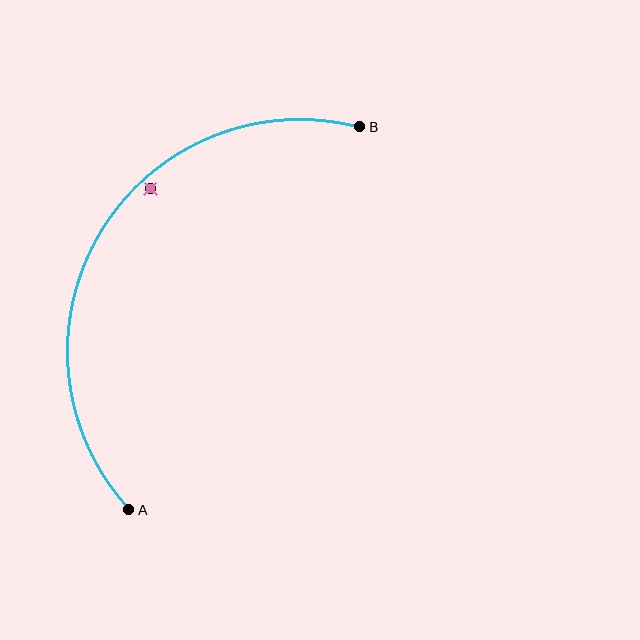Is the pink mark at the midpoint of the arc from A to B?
No — the pink mark does not lie on the arc at all. It sits slightly inside the curve.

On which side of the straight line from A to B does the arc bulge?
The arc bulges to the left of the straight line connecting A and B.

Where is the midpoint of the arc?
The arc midpoint is the point on the curve farthest from the straight line joining A and B. It sits to the left of that line.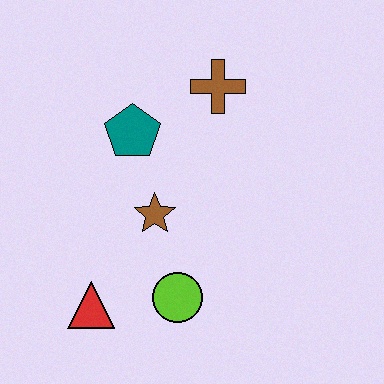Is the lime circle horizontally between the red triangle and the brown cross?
Yes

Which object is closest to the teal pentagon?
The brown star is closest to the teal pentagon.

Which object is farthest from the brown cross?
The red triangle is farthest from the brown cross.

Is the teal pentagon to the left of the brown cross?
Yes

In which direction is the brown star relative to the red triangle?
The brown star is above the red triangle.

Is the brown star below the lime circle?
No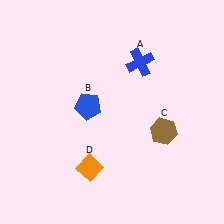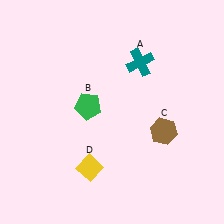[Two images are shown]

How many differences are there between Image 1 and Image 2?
There are 3 differences between the two images.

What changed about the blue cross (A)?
In Image 1, A is blue. In Image 2, it changed to teal.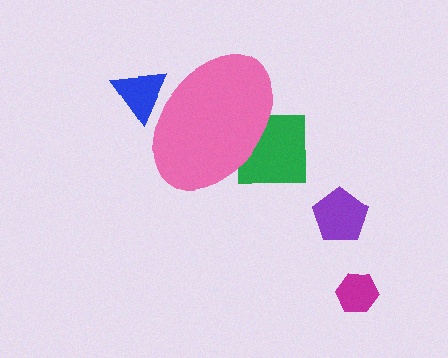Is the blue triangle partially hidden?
Yes, the blue triangle is partially hidden behind the pink ellipse.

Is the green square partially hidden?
Yes, the green square is partially hidden behind the pink ellipse.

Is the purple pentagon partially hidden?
No, the purple pentagon is fully visible.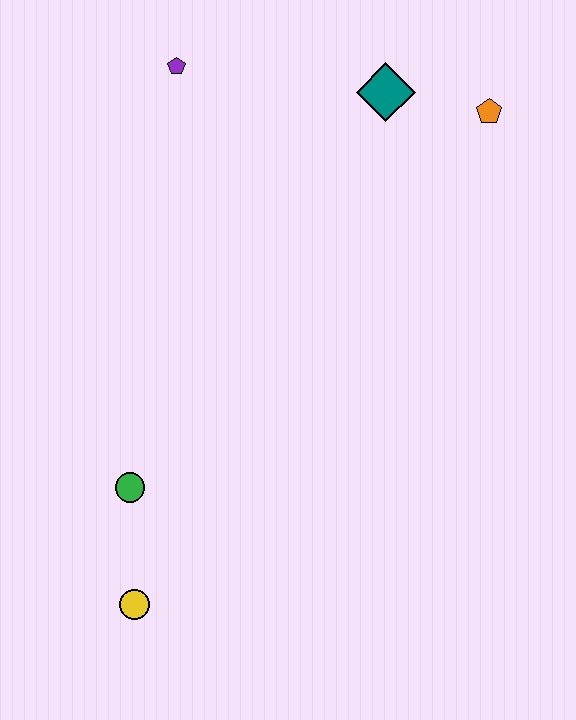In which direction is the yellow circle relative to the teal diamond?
The yellow circle is below the teal diamond.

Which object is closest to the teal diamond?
The orange pentagon is closest to the teal diamond.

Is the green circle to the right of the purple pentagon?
No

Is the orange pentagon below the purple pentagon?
Yes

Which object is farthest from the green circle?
The orange pentagon is farthest from the green circle.